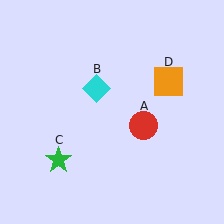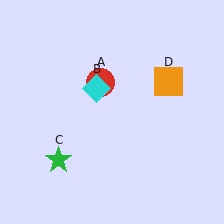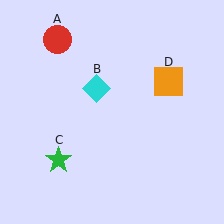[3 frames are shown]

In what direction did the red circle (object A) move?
The red circle (object A) moved up and to the left.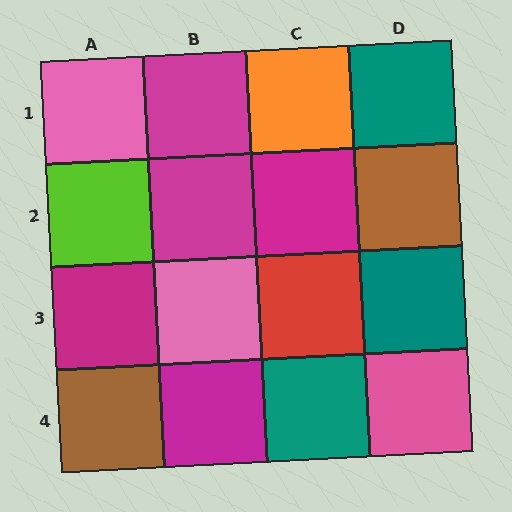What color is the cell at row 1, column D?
Teal.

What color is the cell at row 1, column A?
Pink.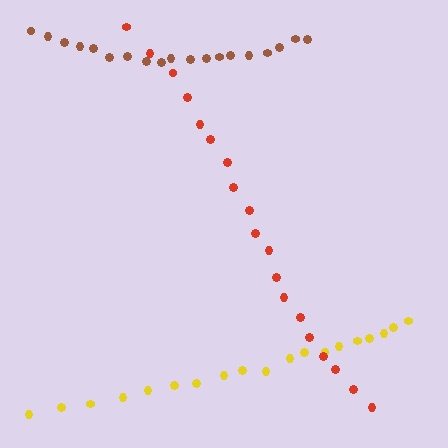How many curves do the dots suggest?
There are 3 distinct paths.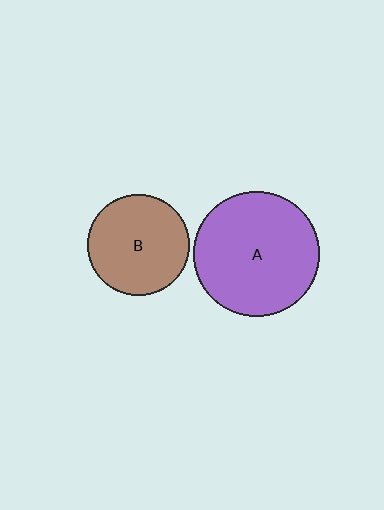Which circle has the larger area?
Circle A (purple).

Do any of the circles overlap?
No, none of the circles overlap.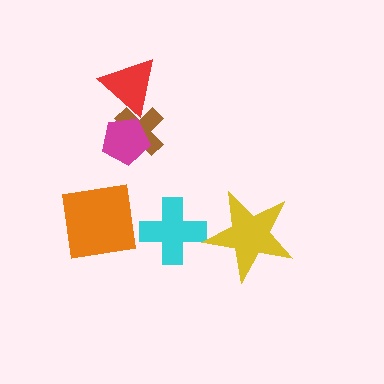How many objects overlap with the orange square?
0 objects overlap with the orange square.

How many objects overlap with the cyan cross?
0 objects overlap with the cyan cross.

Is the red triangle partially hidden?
Yes, it is partially covered by another shape.